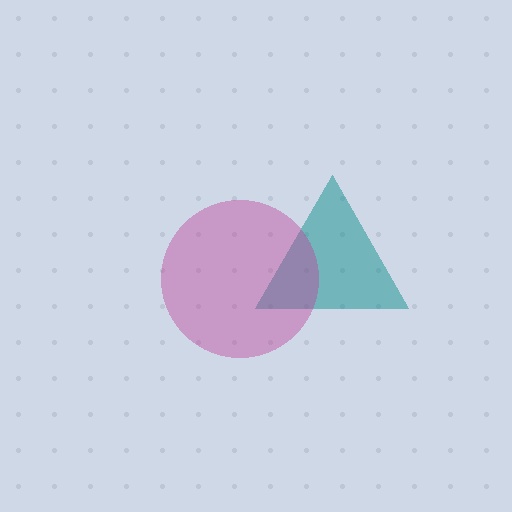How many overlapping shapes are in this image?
There are 2 overlapping shapes in the image.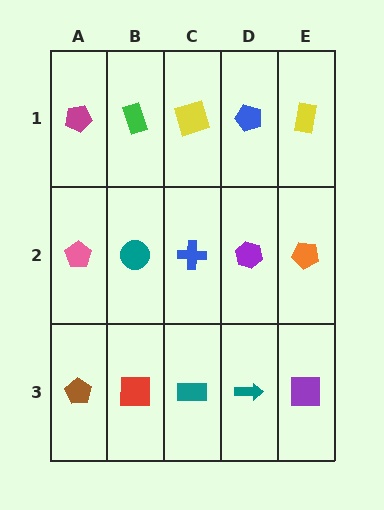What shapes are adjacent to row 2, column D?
A blue pentagon (row 1, column D), a teal arrow (row 3, column D), a blue cross (row 2, column C), an orange pentagon (row 2, column E).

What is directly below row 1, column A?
A pink pentagon.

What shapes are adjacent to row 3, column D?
A purple hexagon (row 2, column D), a teal rectangle (row 3, column C), a purple square (row 3, column E).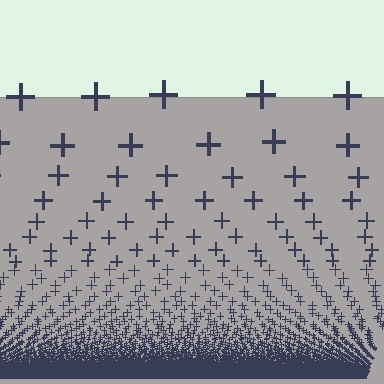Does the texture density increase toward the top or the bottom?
Density increases toward the bottom.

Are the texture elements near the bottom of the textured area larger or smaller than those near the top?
Smaller. The gradient is inverted — elements near the bottom are smaller and denser.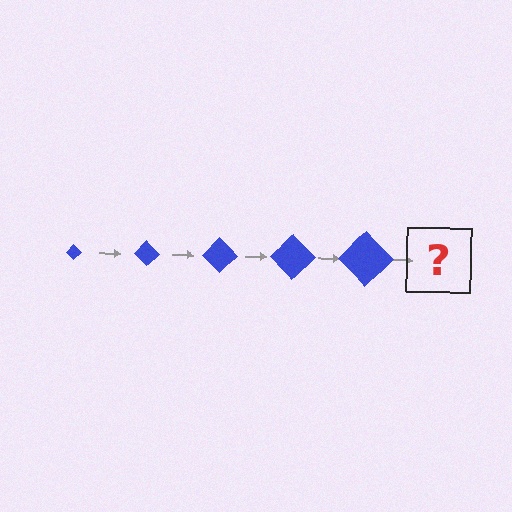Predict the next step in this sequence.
The next step is a blue diamond, larger than the previous one.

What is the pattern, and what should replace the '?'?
The pattern is that the diamond gets progressively larger each step. The '?' should be a blue diamond, larger than the previous one.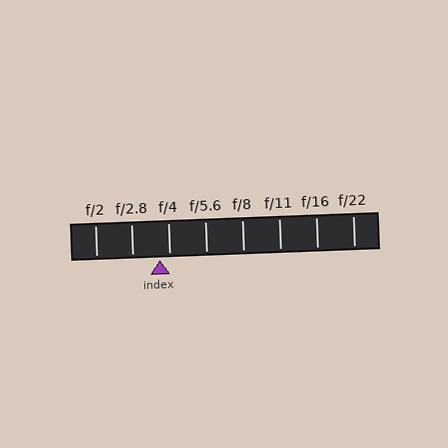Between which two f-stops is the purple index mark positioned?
The index mark is between f/2.8 and f/4.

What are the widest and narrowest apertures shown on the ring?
The widest aperture shown is f/2 and the narrowest is f/22.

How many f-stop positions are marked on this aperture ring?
There are 8 f-stop positions marked.